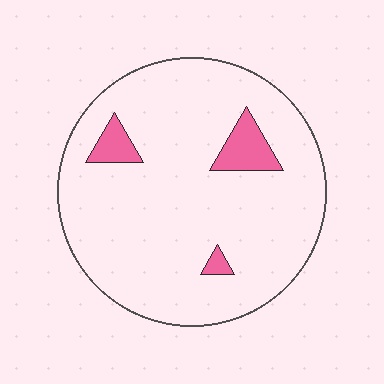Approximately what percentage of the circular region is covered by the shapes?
Approximately 10%.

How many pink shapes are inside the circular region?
3.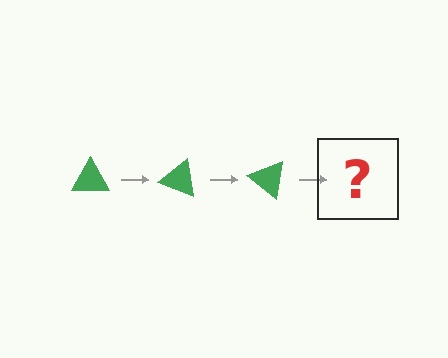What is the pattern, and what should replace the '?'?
The pattern is that the triangle rotates 20 degrees each step. The '?' should be a green triangle rotated 60 degrees.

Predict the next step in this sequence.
The next step is a green triangle rotated 60 degrees.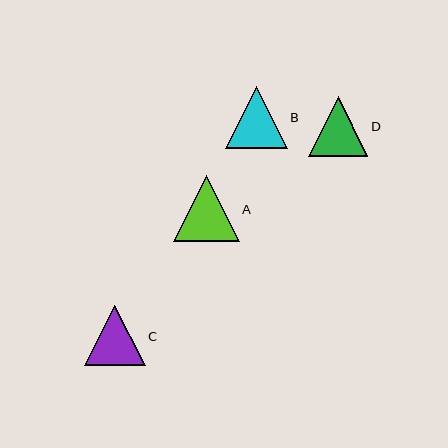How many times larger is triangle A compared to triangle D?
Triangle A is approximately 1.1 times the size of triangle D.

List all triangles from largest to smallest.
From largest to smallest: A, B, C, D.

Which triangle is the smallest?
Triangle D is the smallest with a size of approximately 60 pixels.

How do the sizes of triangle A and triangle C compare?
Triangle A and triangle C are approximately the same size.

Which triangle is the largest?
Triangle A is the largest with a size of approximately 66 pixels.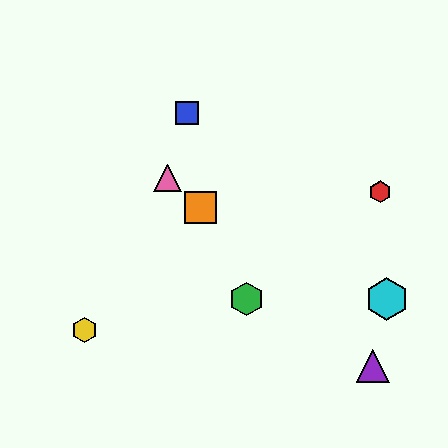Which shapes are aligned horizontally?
The green hexagon, the cyan hexagon are aligned horizontally.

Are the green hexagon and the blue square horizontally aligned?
No, the green hexagon is at y≈299 and the blue square is at y≈113.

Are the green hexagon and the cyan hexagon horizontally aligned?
Yes, both are at y≈299.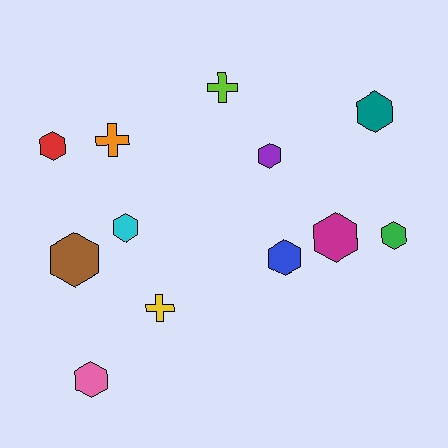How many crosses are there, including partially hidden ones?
There are 3 crosses.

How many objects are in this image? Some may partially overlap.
There are 12 objects.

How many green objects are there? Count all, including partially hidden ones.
There is 1 green object.